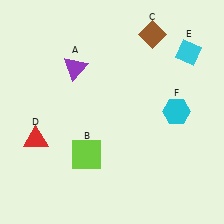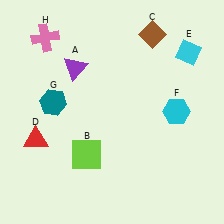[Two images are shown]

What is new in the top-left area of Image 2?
A pink cross (H) was added in the top-left area of Image 2.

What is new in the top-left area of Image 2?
A teal hexagon (G) was added in the top-left area of Image 2.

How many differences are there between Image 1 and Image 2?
There are 2 differences between the two images.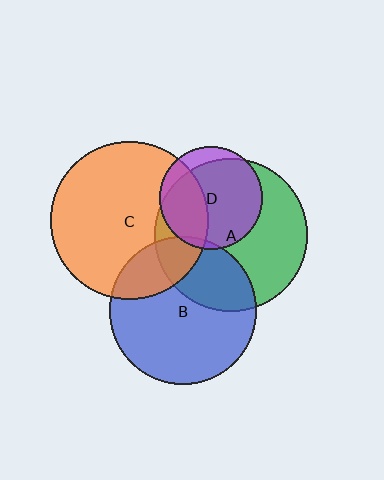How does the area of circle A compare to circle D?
Approximately 2.2 times.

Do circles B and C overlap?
Yes.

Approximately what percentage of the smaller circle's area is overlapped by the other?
Approximately 20%.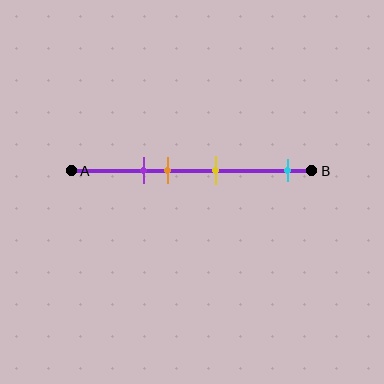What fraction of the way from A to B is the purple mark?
The purple mark is approximately 30% (0.3) of the way from A to B.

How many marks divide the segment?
There are 4 marks dividing the segment.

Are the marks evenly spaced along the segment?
No, the marks are not evenly spaced.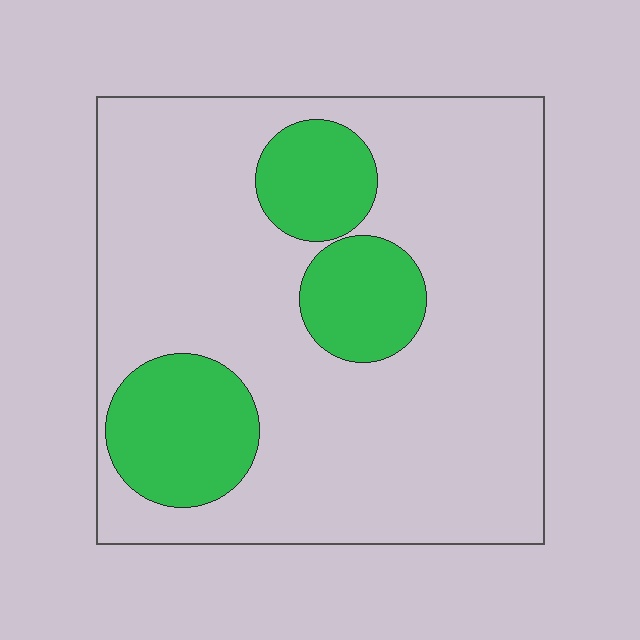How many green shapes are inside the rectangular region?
3.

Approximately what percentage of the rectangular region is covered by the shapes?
Approximately 20%.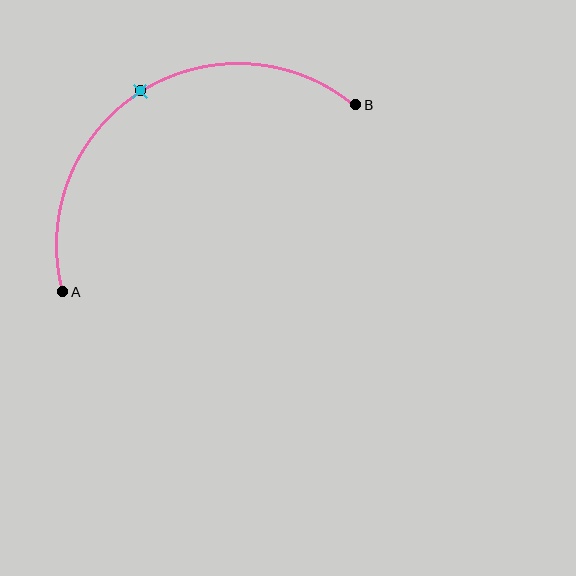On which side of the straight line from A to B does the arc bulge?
The arc bulges above the straight line connecting A and B.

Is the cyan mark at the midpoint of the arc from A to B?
Yes. The cyan mark lies on the arc at equal arc-length from both A and B — it is the arc midpoint.